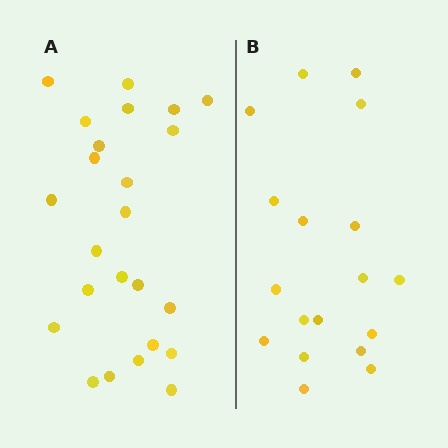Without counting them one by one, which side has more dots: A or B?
Region A (the left region) has more dots.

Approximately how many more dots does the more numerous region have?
Region A has about 6 more dots than region B.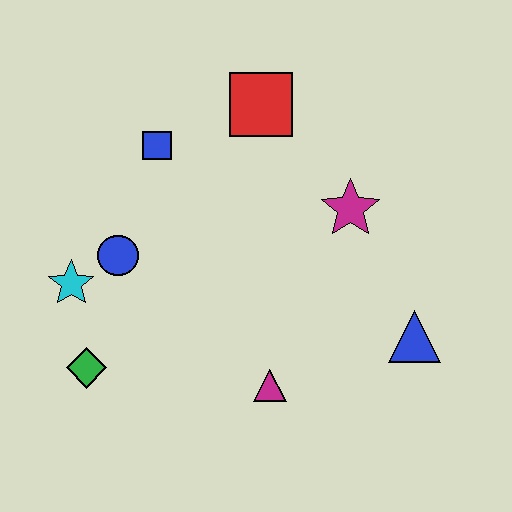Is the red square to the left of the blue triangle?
Yes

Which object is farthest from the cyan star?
The blue triangle is farthest from the cyan star.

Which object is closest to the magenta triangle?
The blue triangle is closest to the magenta triangle.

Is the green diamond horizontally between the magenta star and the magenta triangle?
No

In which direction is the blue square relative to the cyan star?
The blue square is above the cyan star.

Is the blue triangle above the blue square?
No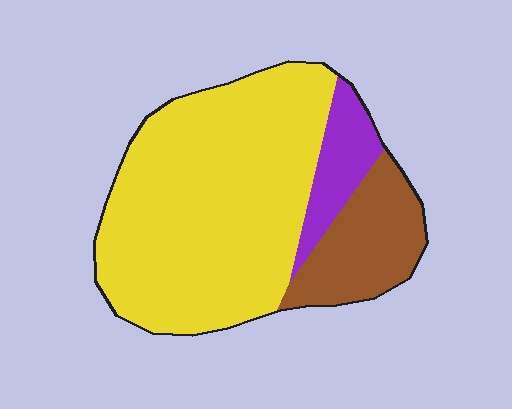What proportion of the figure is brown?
Brown takes up less than a quarter of the figure.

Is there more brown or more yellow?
Yellow.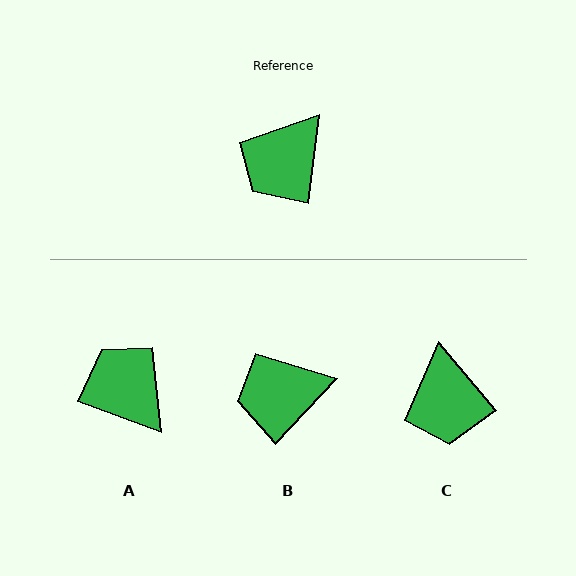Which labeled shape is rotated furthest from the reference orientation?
A, about 103 degrees away.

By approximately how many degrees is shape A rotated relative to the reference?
Approximately 103 degrees clockwise.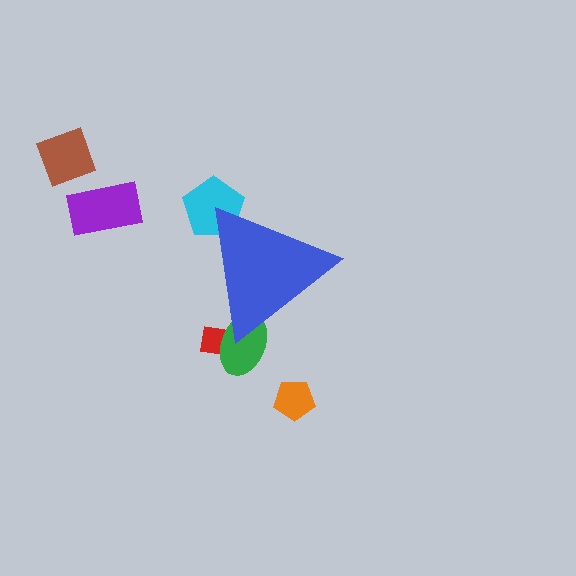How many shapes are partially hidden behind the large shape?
3 shapes are partially hidden.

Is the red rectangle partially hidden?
Yes, the red rectangle is partially hidden behind the blue triangle.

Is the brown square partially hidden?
No, the brown square is fully visible.